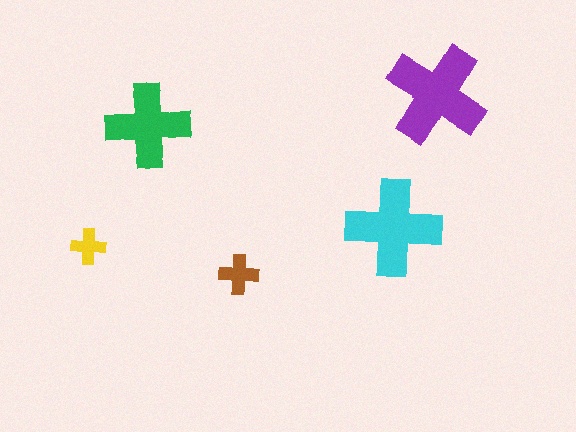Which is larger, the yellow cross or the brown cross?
The brown one.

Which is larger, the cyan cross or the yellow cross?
The cyan one.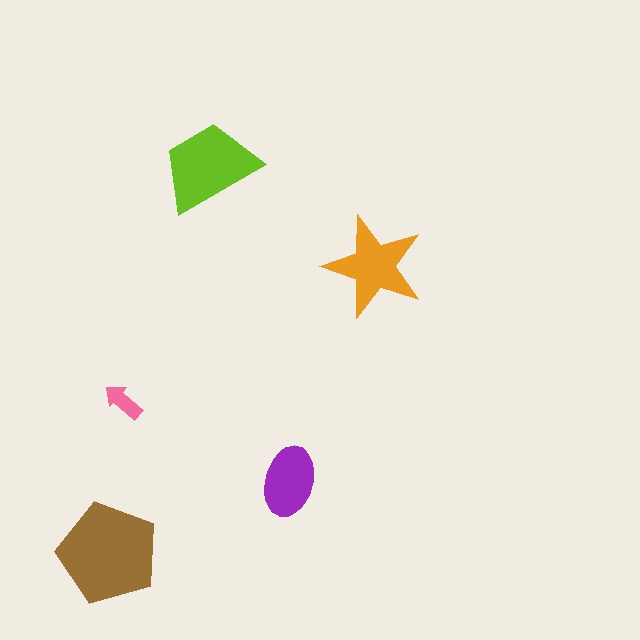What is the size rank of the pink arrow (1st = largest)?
5th.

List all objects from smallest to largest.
The pink arrow, the purple ellipse, the orange star, the lime trapezoid, the brown pentagon.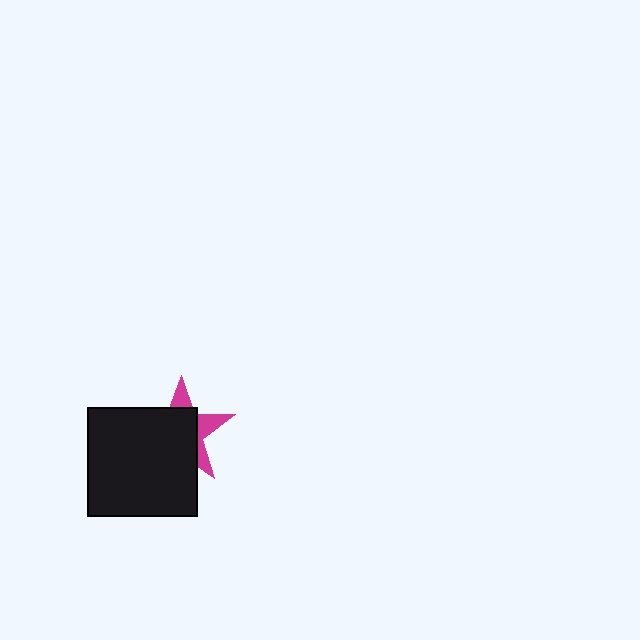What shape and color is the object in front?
The object in front is a black square.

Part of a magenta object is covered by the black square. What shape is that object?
It is a star.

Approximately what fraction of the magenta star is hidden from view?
Roughly 67% of the magenta star is hidden behind the black square.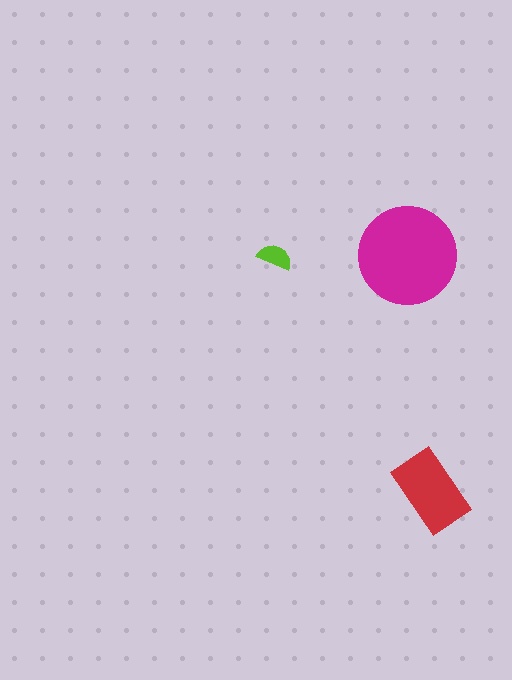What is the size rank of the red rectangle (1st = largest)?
2nd.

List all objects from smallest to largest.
The lime semicircle, the red rectangle, the magenta circle.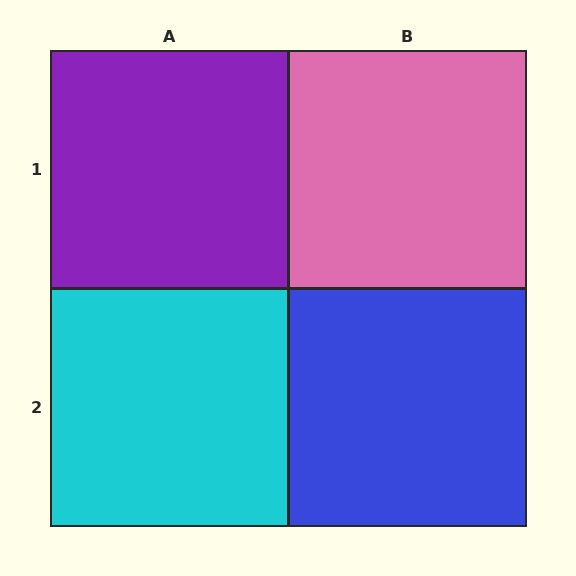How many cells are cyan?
1 cell is cyan.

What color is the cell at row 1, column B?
Pink.